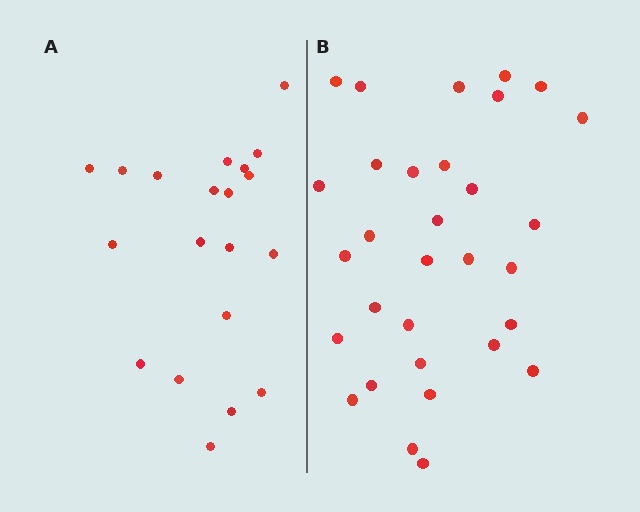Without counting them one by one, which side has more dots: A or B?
Region B (the right region) has more dots.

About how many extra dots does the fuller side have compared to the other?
Region B has roughly 12 or so more dots than region A.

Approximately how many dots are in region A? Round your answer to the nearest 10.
About 20 dots.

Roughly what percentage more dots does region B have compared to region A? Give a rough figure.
About 55% more.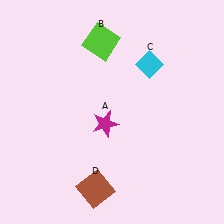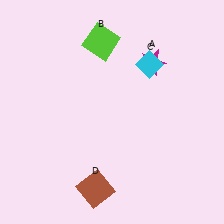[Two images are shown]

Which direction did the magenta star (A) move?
The magenta star (A) moved up.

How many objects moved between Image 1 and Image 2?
1 object moved between the two images.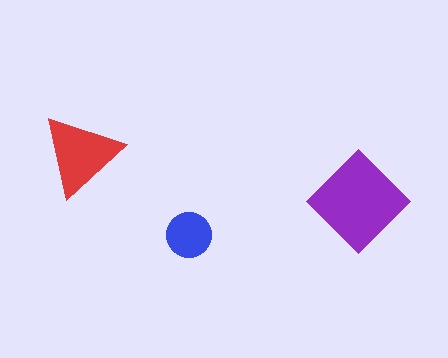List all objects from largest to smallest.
The purple diamond, the red triangle, the blue circle.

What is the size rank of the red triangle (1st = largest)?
2nd.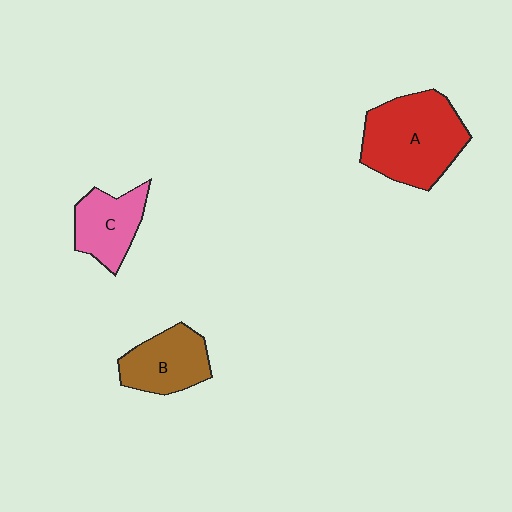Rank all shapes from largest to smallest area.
From largest to smallest: A (red), B (brown), C (pink).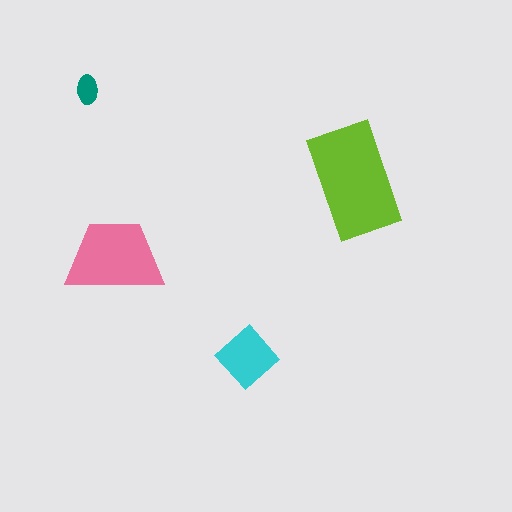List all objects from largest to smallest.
The lime rectangle, the pink trapezoid, the cyan diamond, the teal ellipse.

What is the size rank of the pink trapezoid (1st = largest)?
2nd.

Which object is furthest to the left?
The teal ellipse is leftmost.